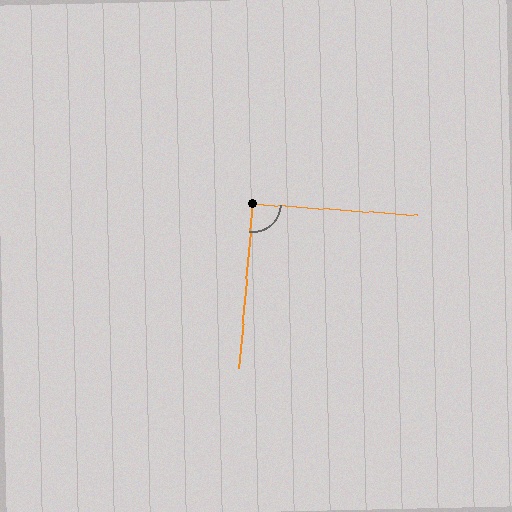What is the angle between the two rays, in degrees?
Approximately 91 degrees.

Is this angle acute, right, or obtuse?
It is approximately a right angle.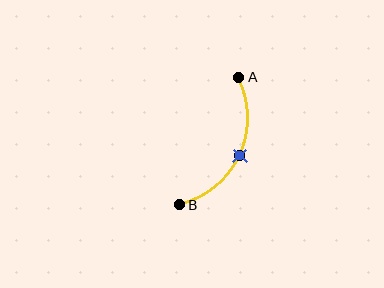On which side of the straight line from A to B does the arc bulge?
The arc bulges to the right of the straight line connecting A and B.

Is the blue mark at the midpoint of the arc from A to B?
Yes. The blue mark lies on the arc at equal arc-length from both A and B — it is the arc midpoint.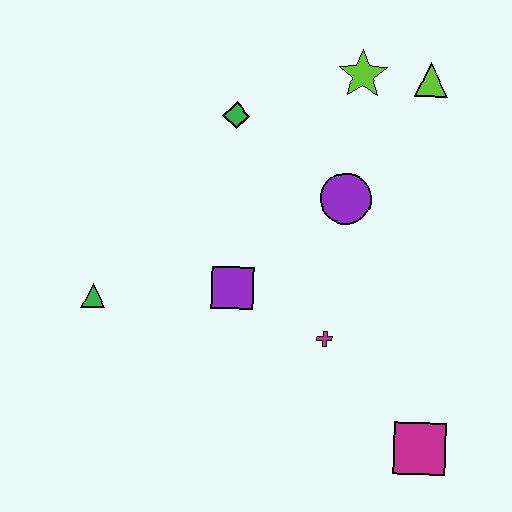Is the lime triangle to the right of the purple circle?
Yes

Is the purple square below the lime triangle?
Yes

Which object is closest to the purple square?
The magenta cross is closest to the purple square.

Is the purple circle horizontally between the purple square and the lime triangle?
Yes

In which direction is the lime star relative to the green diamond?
The lime star is to the right of the green diamond.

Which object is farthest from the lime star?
The magenta square is farthest from the lime star.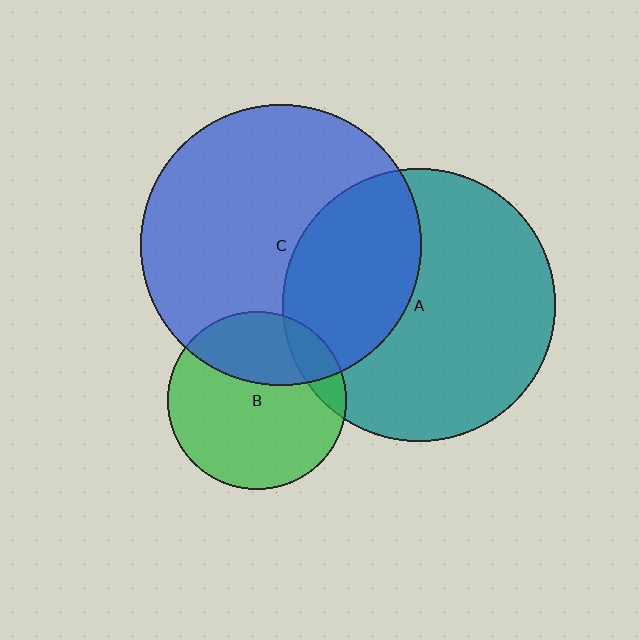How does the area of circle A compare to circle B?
Approximately 2.3 times.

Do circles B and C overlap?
Yes.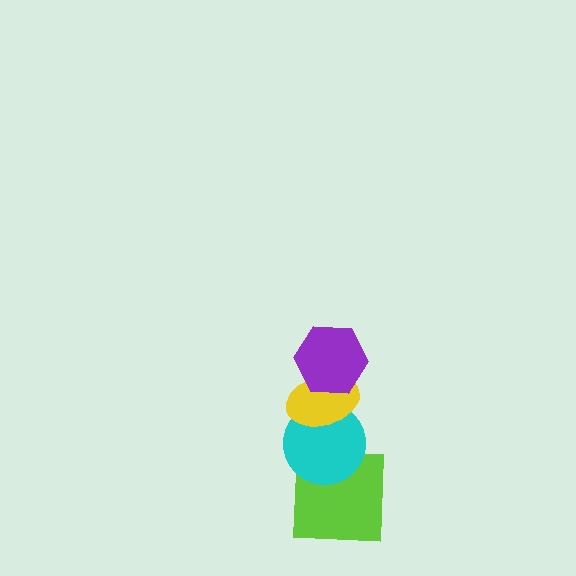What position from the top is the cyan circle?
The cyan circle is 3rd from the top.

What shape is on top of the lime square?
The cyan circle is on top of the lime square.